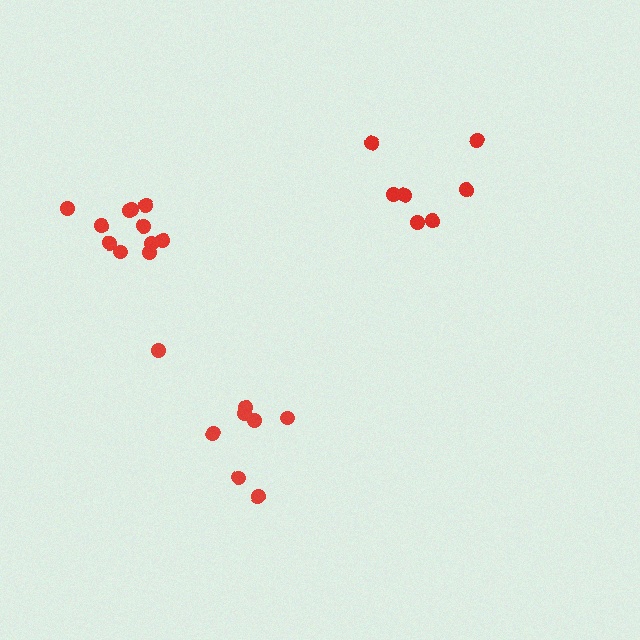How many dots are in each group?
Group 1: 8 dots, Group 2: 11 dots, Group 3: 7 dots (26 total).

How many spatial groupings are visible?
There are 3 spatial groupings.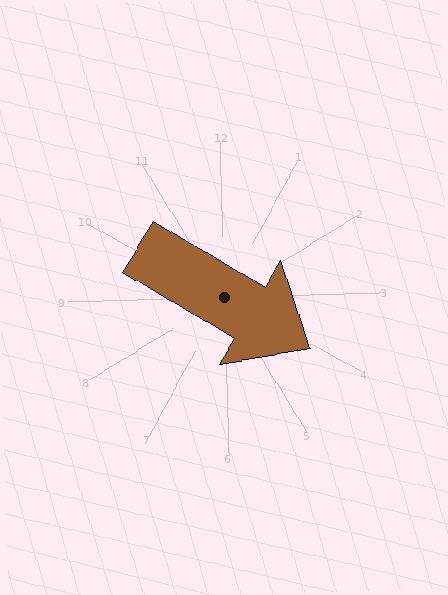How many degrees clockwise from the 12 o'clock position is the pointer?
Approximately 122 degrees.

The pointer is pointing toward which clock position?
Roughly 4 o'clock.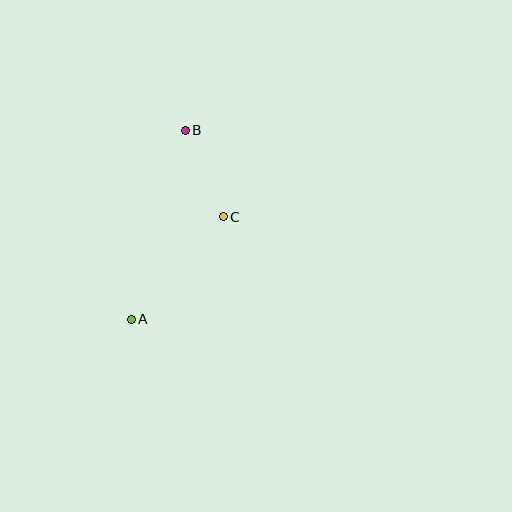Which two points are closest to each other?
Points B and C are closest to each other.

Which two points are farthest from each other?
Points A and B are farthest from each other.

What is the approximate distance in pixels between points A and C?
The distance between A and C is approximately 138 pixels.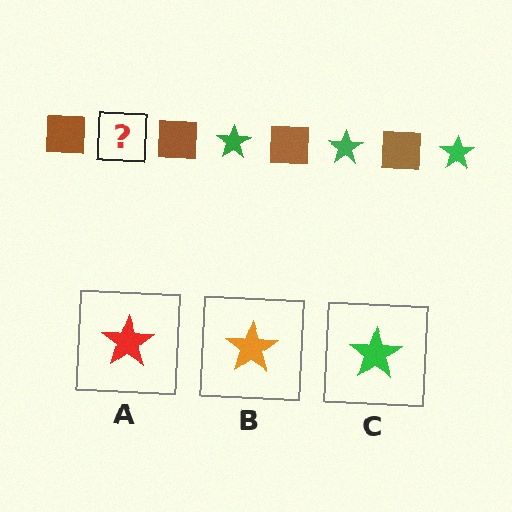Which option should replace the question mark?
Option C.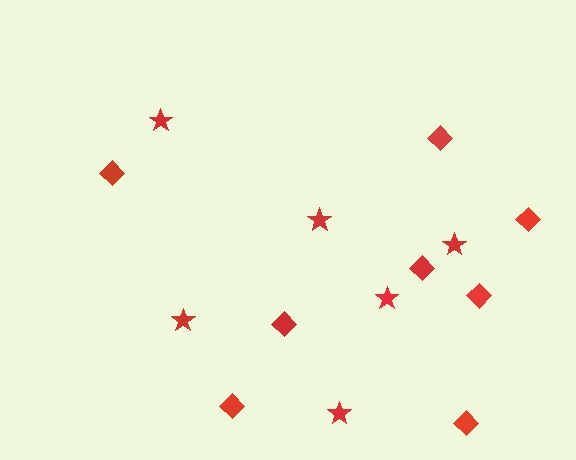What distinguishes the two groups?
There are 2 groups: one group of stars (6) and one group of diamonds (8).